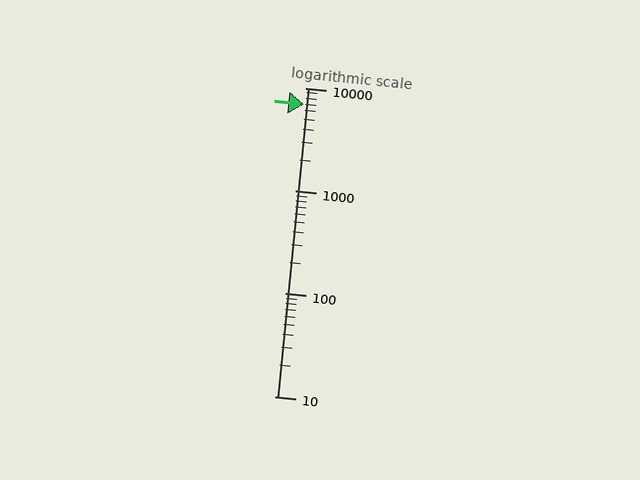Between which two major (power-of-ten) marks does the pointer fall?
The pointer is between 1000 and 10000.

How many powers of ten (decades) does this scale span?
The scale spans 3 decades, from 10 to 10000.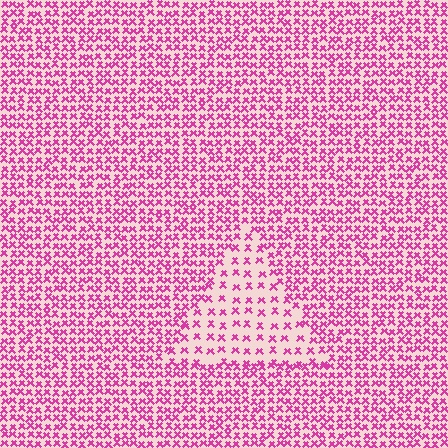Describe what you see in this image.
The image contains small magenta elements arranged at two different densities. A triangle-shaped region is visible where the elements are less densely packed than the surrounding area.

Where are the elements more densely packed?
The elements are more densely packed outside the triangle boundary.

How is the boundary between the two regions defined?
The boundary is defined by a change in element density (approximately 2.2x ratio). All elements are the same color, size, and shape.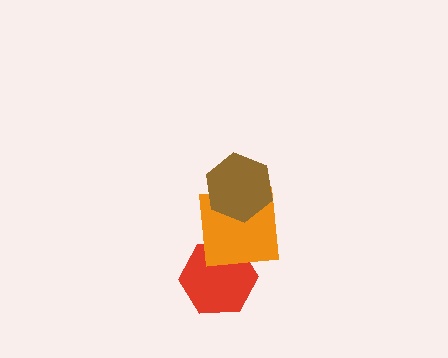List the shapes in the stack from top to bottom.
From top to bottom: the brown hexagon, the orange square, the red hexagon.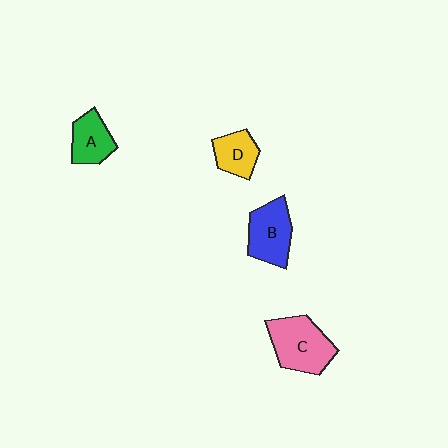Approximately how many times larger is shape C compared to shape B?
Approximately 1.2 times.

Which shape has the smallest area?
Shape D (yellow).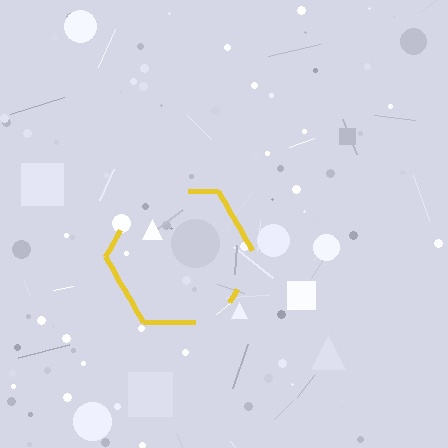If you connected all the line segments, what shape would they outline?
They would outline a hexagon.